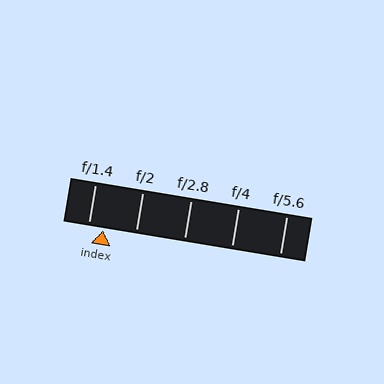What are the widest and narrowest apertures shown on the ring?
The widest aperture shown is f/1.4 and the narrowest is f/5.6.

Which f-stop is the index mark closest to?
The index mark is closest to f/1.4.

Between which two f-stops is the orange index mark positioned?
The index mark is between f/1.4 and f/2.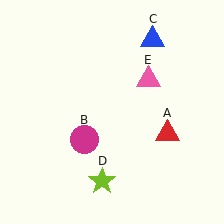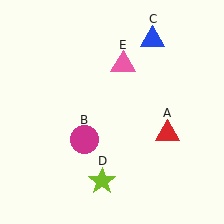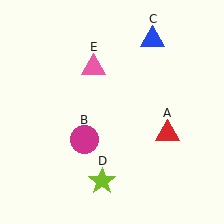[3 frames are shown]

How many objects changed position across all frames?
1 object changed position: pink triangle (object E).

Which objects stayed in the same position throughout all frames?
Red triangle (object A) and magenta circle (object B) and blue triangle (object C) and lime star (object D) remained stationary.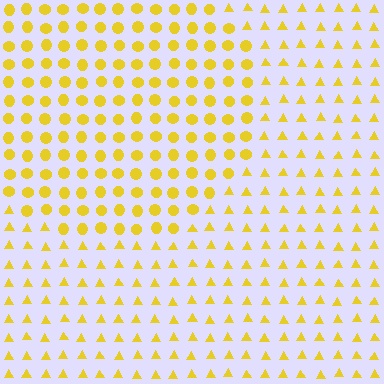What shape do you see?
I see a circle.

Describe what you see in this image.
The image is filled with small yellow elements arranged in a uniform grid. A circle-shaped region contains circles, while the surrounding area contains triangles. The boundary is defined purely by the change in element shape.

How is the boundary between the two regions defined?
The boundary is defined by a change in element shape: circles inside vs. triangles outside. All elements share the same color and spacing.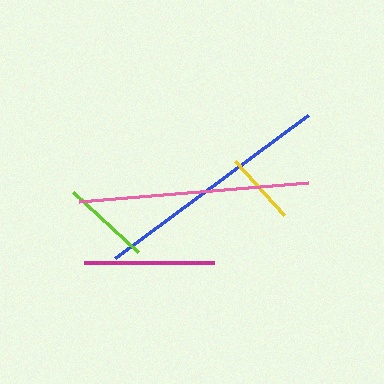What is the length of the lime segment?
The lime segment is approximately 89 pixels long.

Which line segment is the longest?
The blue line is the longest at approximately 240 pixels.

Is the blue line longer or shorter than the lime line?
The blue line is longer than the lime line.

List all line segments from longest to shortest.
From longest to shortest: blue, pink, magenta, lime, yellow.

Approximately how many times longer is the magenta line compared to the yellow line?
The magenta line is approximately 1.8 times the length of the yellow line.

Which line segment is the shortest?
The yellow line is the shortest at approximately 72 pixels.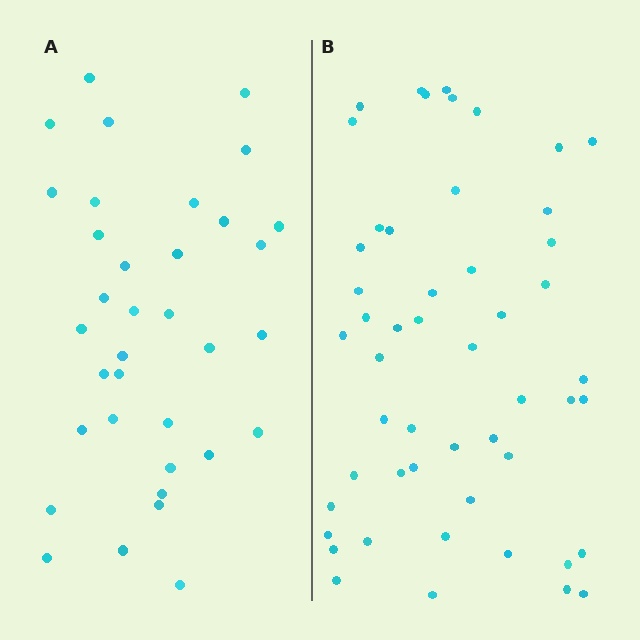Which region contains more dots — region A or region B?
Region B (the right region) has more dots.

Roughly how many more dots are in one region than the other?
Region B has approximately 15 more dots than region A.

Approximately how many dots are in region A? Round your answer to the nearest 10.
About 40 dots. (The exact count is 35, which rounds to 40.)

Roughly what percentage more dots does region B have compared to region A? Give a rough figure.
About 45% more.